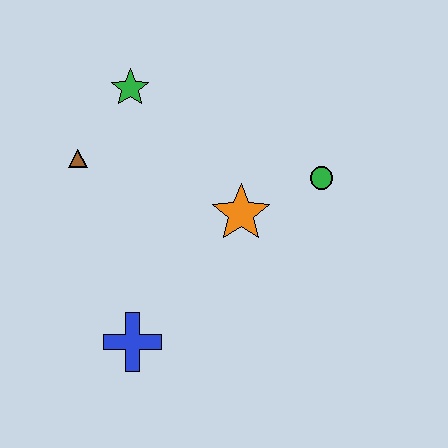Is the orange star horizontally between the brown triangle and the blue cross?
No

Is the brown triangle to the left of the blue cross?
Yes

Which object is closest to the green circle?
The orange star is closest to the green circle.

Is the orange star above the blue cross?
Yes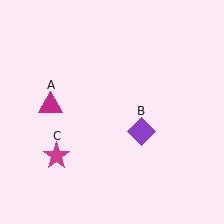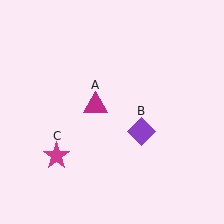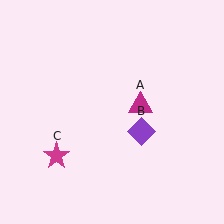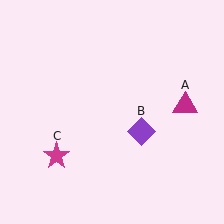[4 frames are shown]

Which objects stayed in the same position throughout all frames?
Purple diamond (object B) and magenta star (object C) remained stationary.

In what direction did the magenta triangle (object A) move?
The magenta triangle (object A) moved right.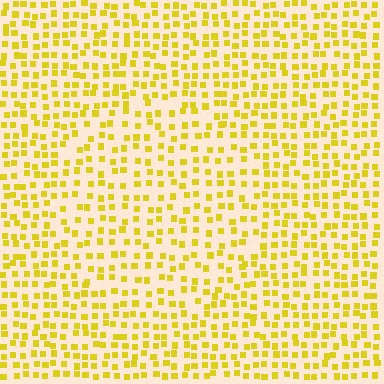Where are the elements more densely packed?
The elements are more densely packed outside the circle boundary.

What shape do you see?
I see a circle.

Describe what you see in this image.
The image contains small yellow elements arranged at two different densities. A circle-shaped region is visible where the elements are less densely packed than the surrounding area.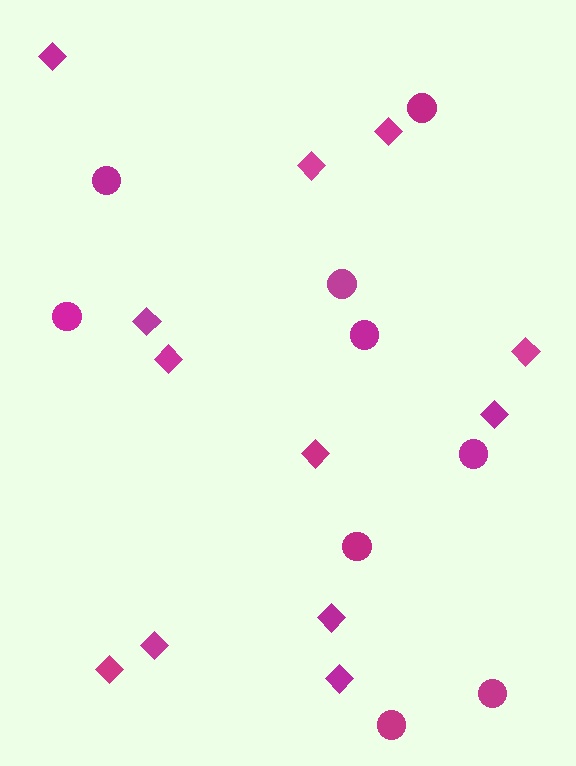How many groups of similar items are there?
There are 2 groups: one group of diamonds (12) and one group of circles (9).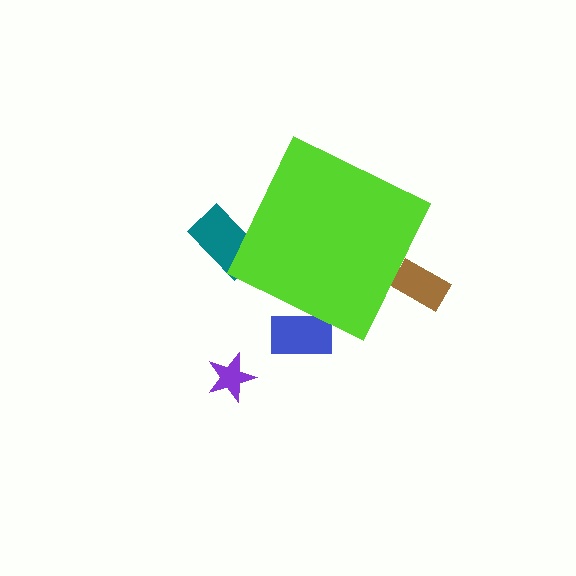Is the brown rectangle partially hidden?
Yes, the brown rectangle is partially hidden behind the lime diamond.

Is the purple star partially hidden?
No, the purple star is fully visible.